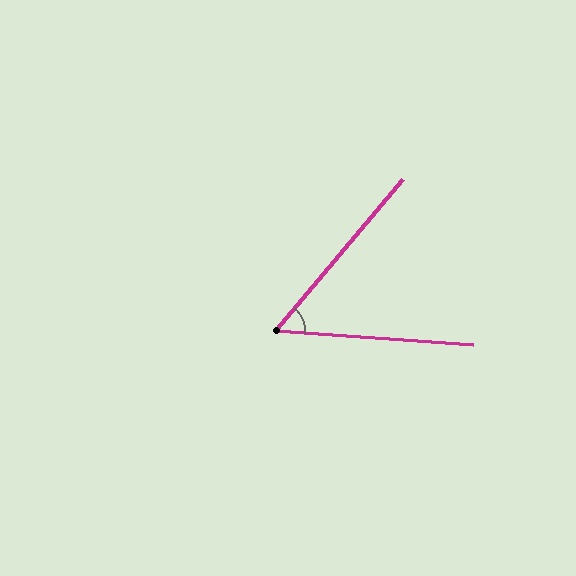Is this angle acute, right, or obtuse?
It is acute.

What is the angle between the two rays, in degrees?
Approximately 54 degrees.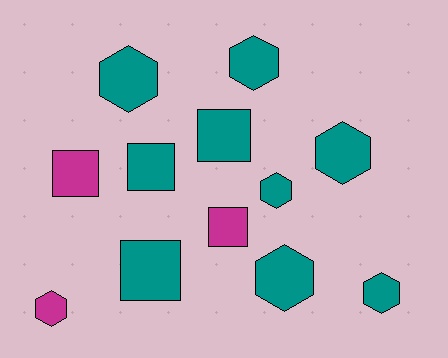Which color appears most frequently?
Teal, with 9 objects.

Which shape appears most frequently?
Hexagon, with 7 objects.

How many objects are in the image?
There are 12 objects.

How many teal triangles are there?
There are no teal triangles.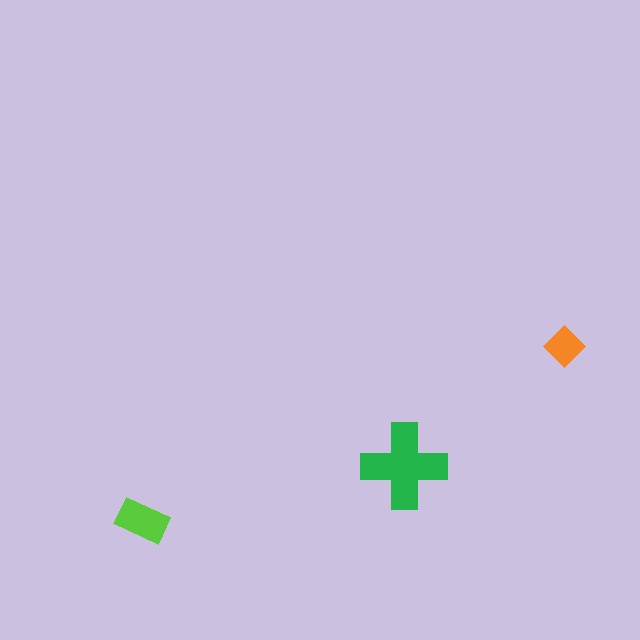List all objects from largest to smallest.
The green cross, the lime rectangle, the orange diamond.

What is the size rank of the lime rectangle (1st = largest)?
2nd.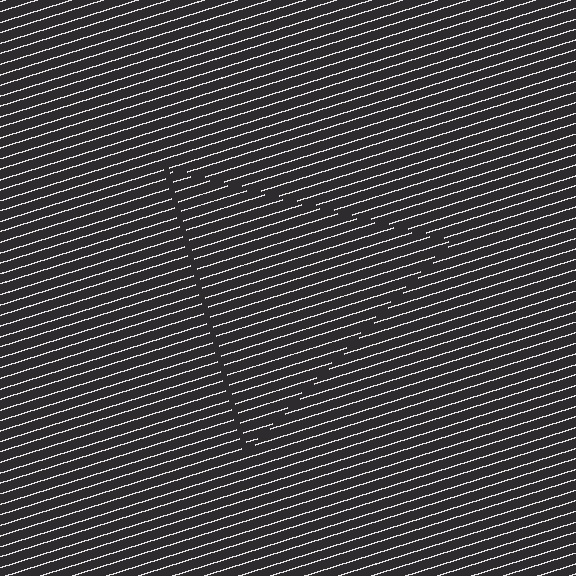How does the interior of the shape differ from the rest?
The interior of the shape contains the same grating, shifted by half a period — the contour is defined by the phase discontinuity where line-ends from the inner and outer gratings abut.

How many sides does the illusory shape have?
3 sides — the line-ends trace a triangle.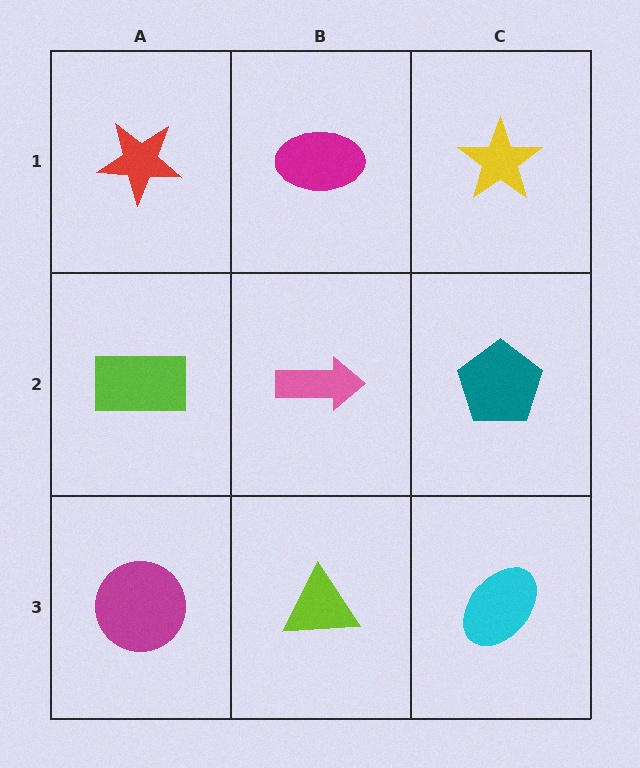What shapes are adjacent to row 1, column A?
A lime rectangle (row 2, column A), a magenta ellipse (row 1, column B).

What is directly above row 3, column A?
A lime rectangle.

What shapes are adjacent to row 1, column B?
A pink arrow (row 2, column B), a red star (row 1, column A), a yellow star (row 1, column C).